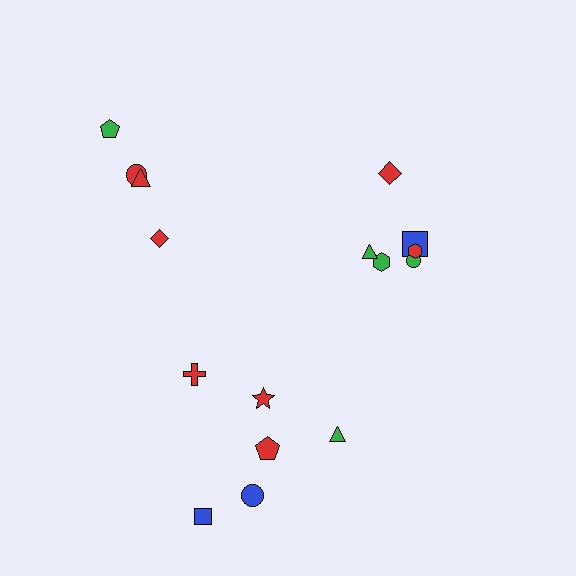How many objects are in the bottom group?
There are 6 objects.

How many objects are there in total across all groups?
There are 16 objects.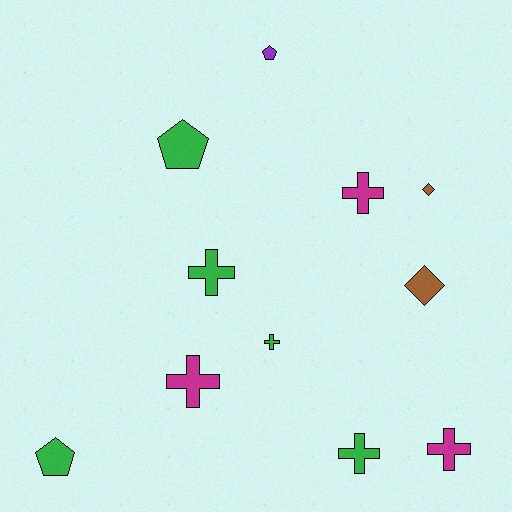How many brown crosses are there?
There are no brown crosses.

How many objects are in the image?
There are 11 objects.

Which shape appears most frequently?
Cross, with 6 objects.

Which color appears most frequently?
Green, with 5 objects.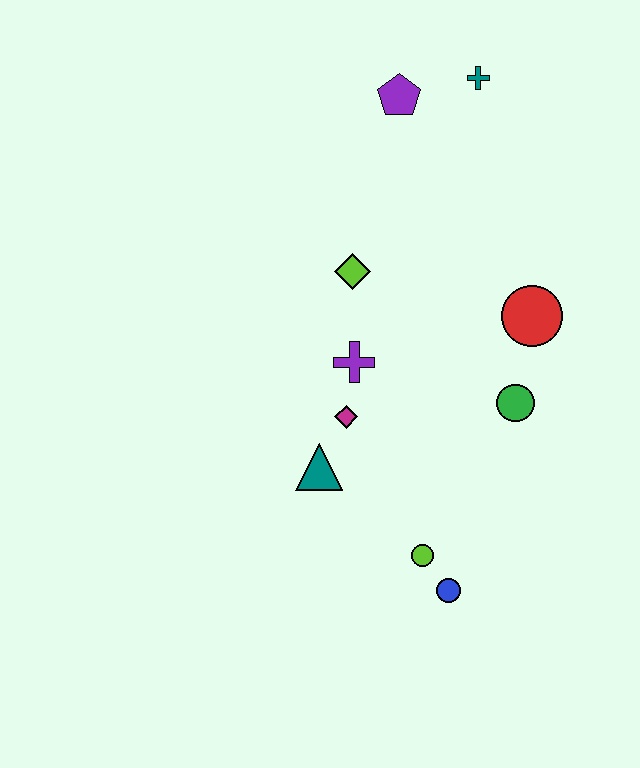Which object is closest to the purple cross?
The magenta diamond is closest to the purple cross.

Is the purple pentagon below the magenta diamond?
No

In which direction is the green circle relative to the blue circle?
The green circle is above the blue circle.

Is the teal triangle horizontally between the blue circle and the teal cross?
No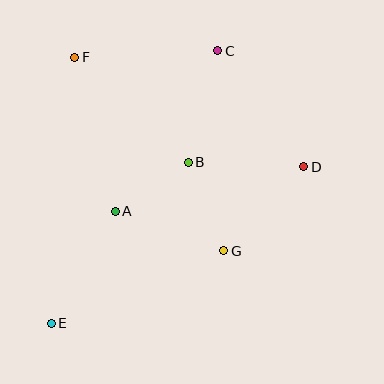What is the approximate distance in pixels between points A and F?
The distance between A and F is approximately 159 pixels.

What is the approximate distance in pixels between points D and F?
The distance between D and F is approximately 254 pixels.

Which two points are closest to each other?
Points A and B are closest to each other.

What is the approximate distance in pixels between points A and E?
The distance between A and E is approximately 129 pixels.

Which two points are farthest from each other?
Points C and E are farthest from each other.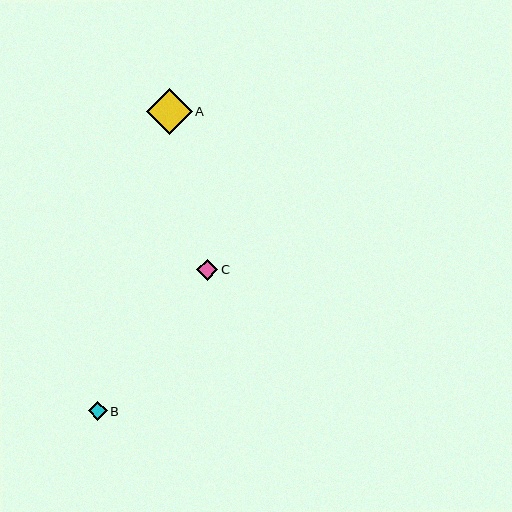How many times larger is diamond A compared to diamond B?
Diamond A is approximately 2.4 times the size of diamond B.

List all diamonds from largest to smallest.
From largest to smallest: A, C, B.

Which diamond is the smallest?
Diamond B is the smallest with a size of approximately 19 pixels.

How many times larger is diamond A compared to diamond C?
Diamond A is approximately 2.2 times the size of diamond C.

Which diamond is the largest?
Diamond A is the largest with a size of approximately 45 pixels.